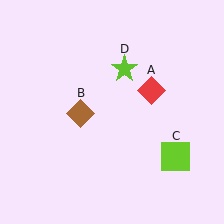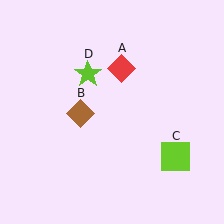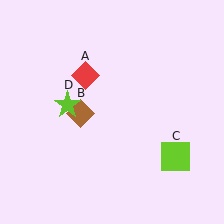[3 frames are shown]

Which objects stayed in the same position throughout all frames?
Brown diamond (object B) and lime square (object C) remained stationary.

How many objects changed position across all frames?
2 objects changed position: red diamond (object A), lime star (object D).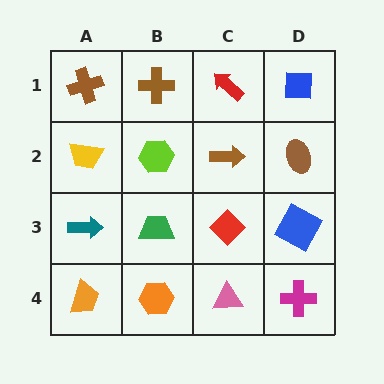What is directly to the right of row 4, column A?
An orange hexagon.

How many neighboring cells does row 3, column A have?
3.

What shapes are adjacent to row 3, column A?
A yellow trapezoid (row 2, column A), an orange trapezoid (row 4, column A), a green trapezoid (row 3, column B).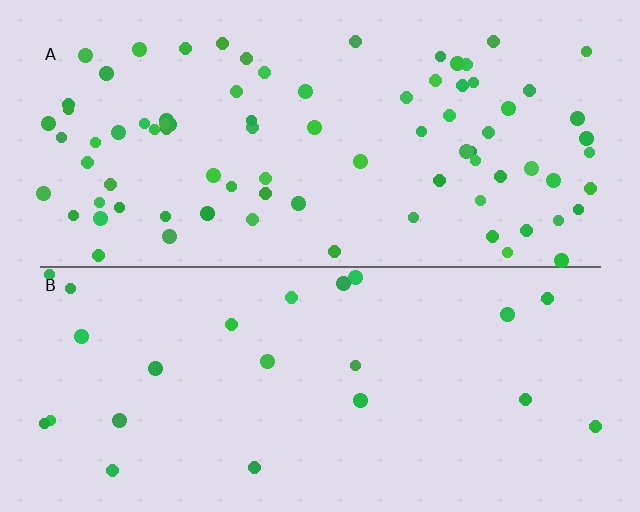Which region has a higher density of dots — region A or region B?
A (the top).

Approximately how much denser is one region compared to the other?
Approximately 3.5× — region A over region B.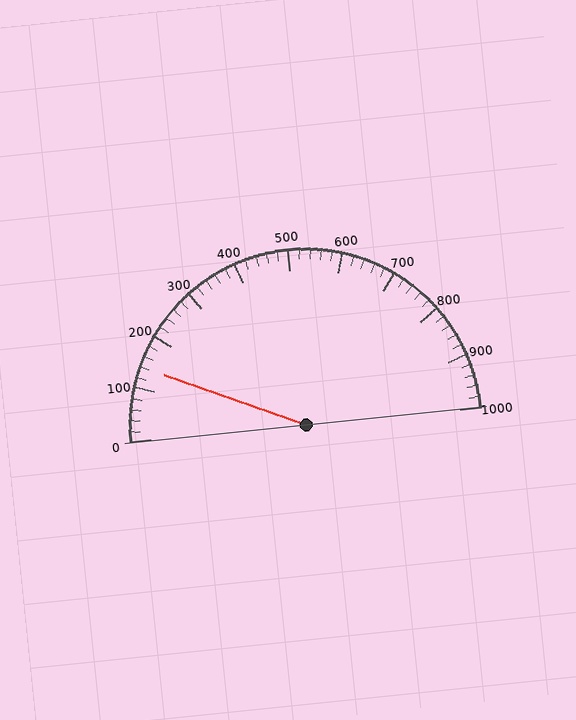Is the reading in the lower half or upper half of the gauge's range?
The reading is in the lower half of the range (0 to 1000).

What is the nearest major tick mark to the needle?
The nearest major tick mark is 100.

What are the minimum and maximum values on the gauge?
The gauge ranges from 0 to 1000.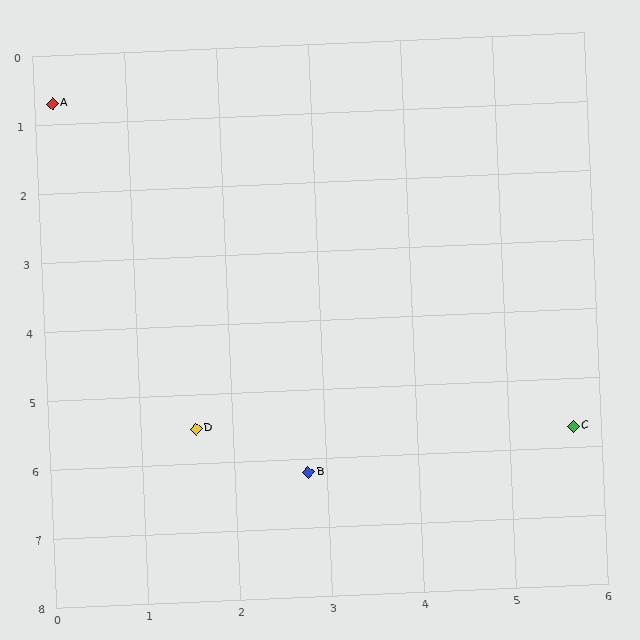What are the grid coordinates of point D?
Point D is at approximately (1.6, 5.5).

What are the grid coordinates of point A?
Point A is at approximately (0.2, 0.7).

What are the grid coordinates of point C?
Point C is at approximately (5.7, 5.7).